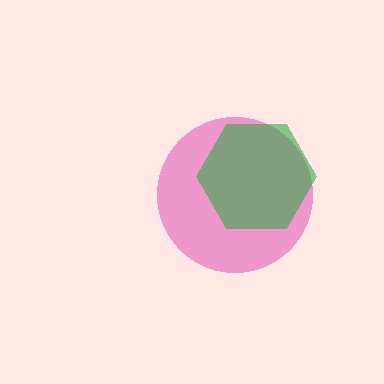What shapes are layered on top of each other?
The layered shapes are: a magenta circle, a green hexagon.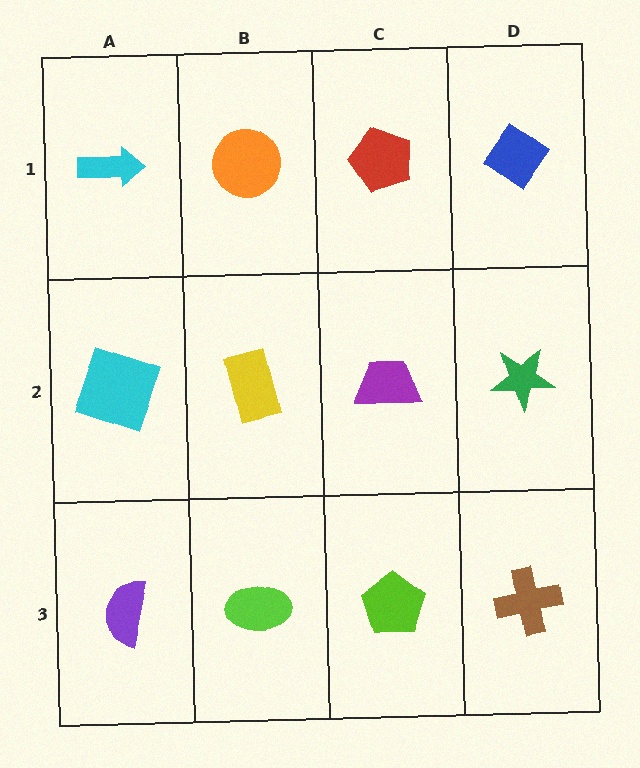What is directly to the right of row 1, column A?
An orange circle.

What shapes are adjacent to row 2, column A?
A cyan arrow (row 1, column A), a purple semicircle (row 3, column A), a yellow rectangle (row 2, column B).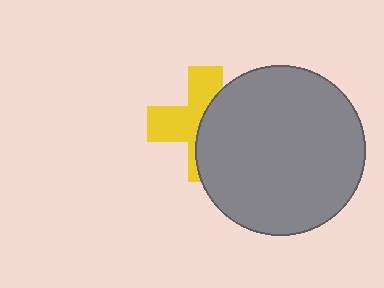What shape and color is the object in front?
The object in front is a gray circle.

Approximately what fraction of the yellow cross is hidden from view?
Roughly 50% of the yellow cross is hidden behind the gray circle.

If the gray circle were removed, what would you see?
You would see the complete yellow cross.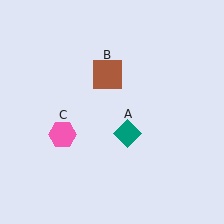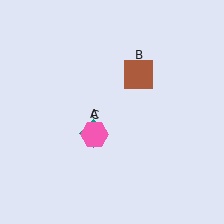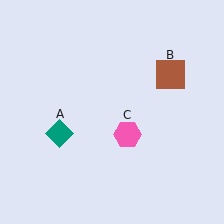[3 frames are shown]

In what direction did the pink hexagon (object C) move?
The pink hexagon (object C) moved right.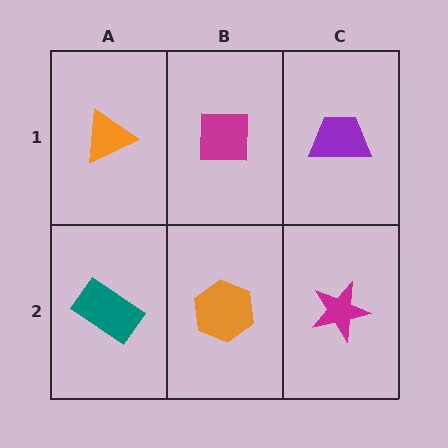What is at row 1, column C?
A purple trapezoid.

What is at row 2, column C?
A magenta star.